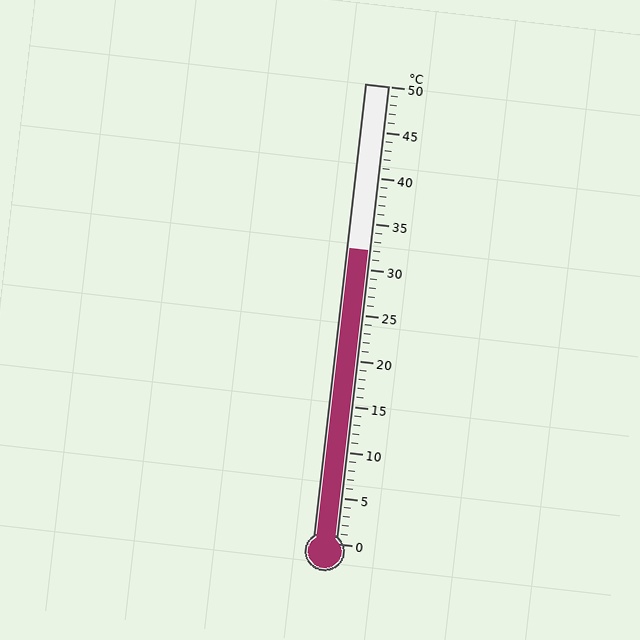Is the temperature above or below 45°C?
The temperature is below 45°C.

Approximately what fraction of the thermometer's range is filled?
The thermometer is filled to approximately 65% of its range.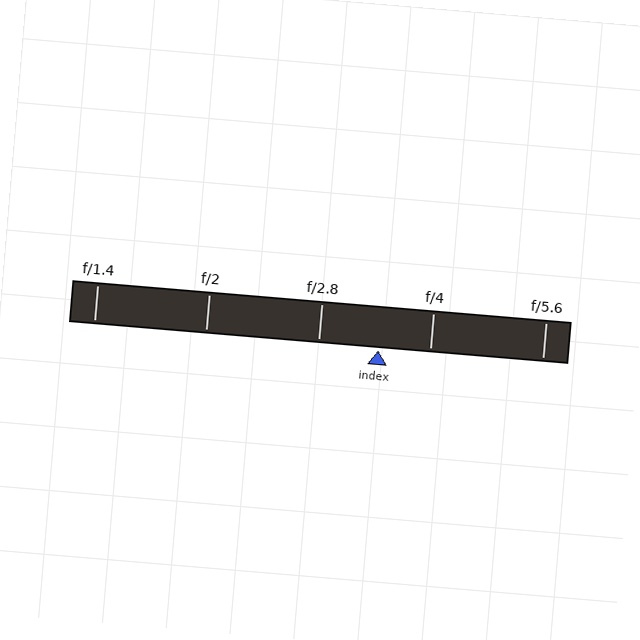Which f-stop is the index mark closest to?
The index mark is closest to f/4.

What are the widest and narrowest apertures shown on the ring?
The widest aperture shown is f/1.4 and the narrowest is f/5.6.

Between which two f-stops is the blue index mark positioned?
The index mark is between f/2.8 and f/4.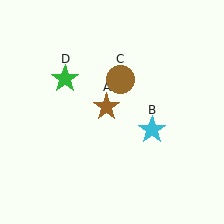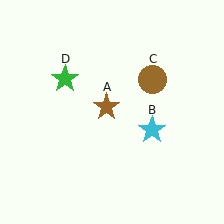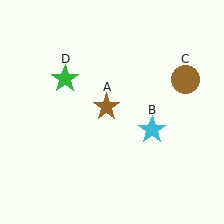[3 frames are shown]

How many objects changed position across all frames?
1 object changed position: brown circle (object C).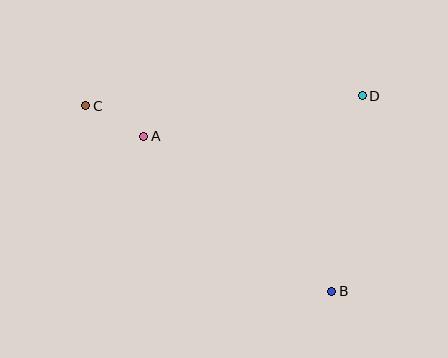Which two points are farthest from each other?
Points B and C are farthest from each other.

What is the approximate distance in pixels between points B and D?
The distance between B and D is approximately 198 pixels.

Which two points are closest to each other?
Points A and C are closest to each other.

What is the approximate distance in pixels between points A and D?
The distance between A and D is approximately 222 pixels.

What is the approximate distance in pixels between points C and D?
The distance between C and D is approximately 277 pixels.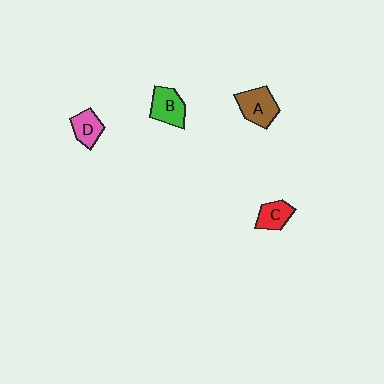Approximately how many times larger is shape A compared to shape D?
Approximately 1.5 times.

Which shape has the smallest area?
Shape C (red).